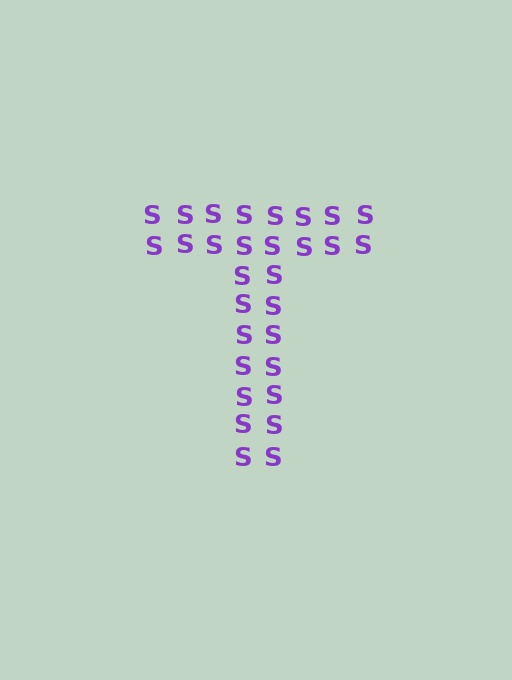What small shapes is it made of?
It is made of small letter S's.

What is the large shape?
The large shape is the letter T.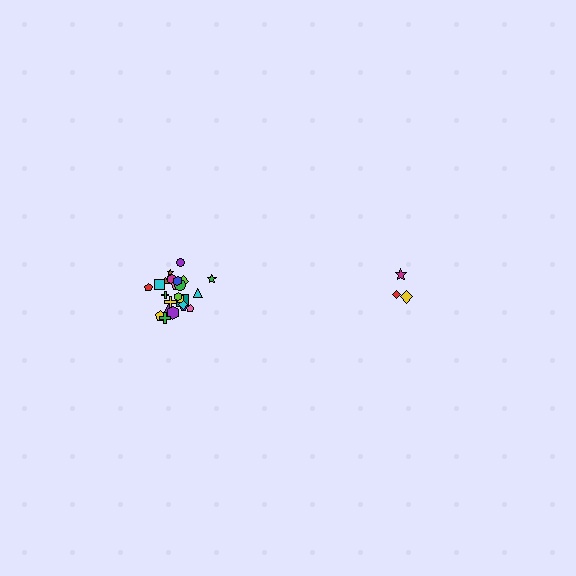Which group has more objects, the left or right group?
The left group.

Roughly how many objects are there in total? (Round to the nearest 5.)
Roughly 30 objects in total.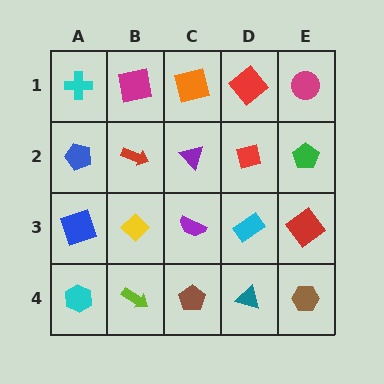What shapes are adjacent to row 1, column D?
A red square (row 2, column D), an orange square (row 1, column C), a magenta circle (row 1, column E).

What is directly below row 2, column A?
A blue square.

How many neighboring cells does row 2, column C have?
4.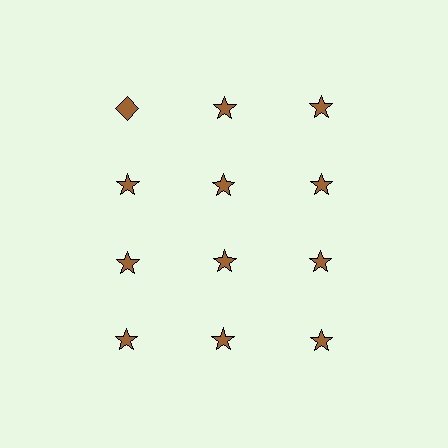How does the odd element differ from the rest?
It has a different shape: diamond instead of star.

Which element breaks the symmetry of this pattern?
The brown diamond in the top row, leftmost column breaks the symmetry. All other shapes are brown stars.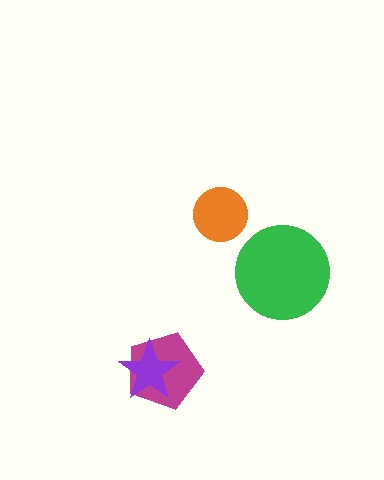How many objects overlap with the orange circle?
0 objects overlap with the orange circle.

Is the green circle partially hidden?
No, no other shape covers it.